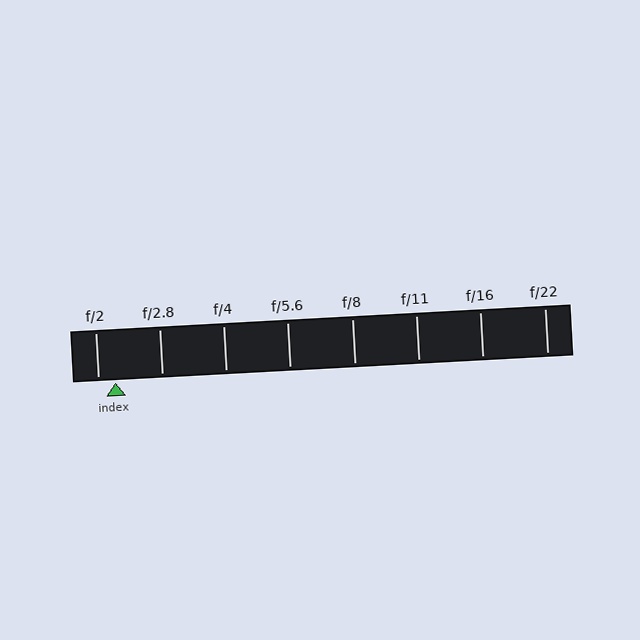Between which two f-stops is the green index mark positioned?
The index mark is between f/2 and f/2.8.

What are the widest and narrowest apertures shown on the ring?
The widest aperture shown is f/2 and the narrowest is f/22.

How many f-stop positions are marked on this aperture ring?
There are 8 f-stop positions marked.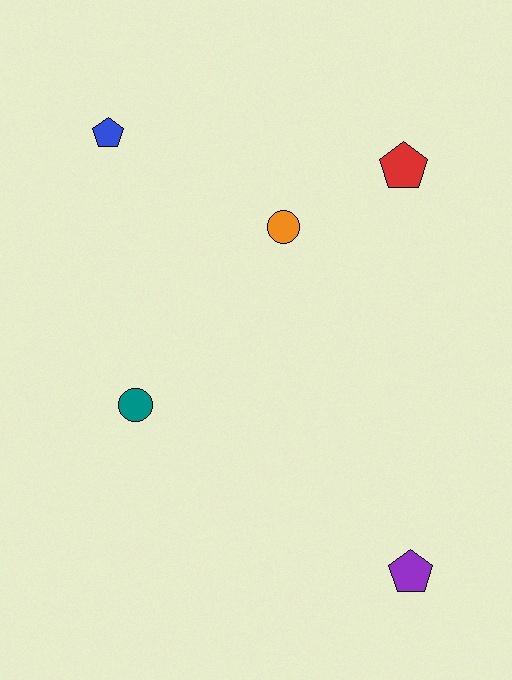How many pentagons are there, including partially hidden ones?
There are 3 pentagons.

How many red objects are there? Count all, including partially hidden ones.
There is 1 red object.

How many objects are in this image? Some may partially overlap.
There are 5 objects.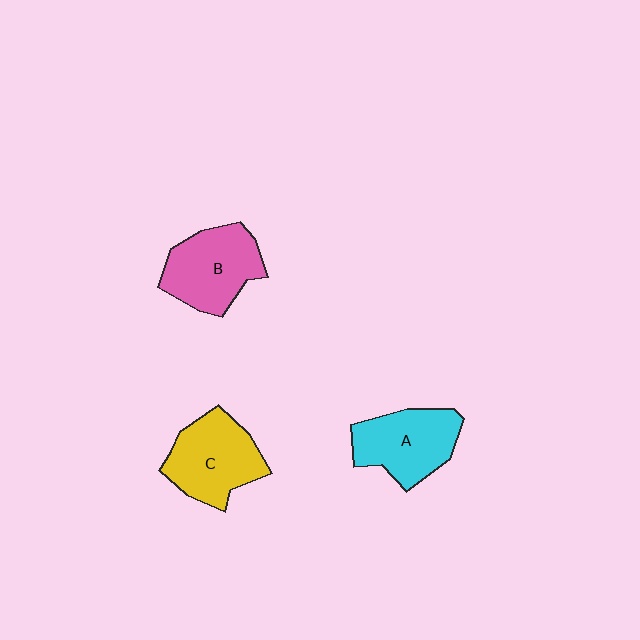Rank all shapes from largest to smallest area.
From largest to smallest: C (yellow), B (pink), A (cyan).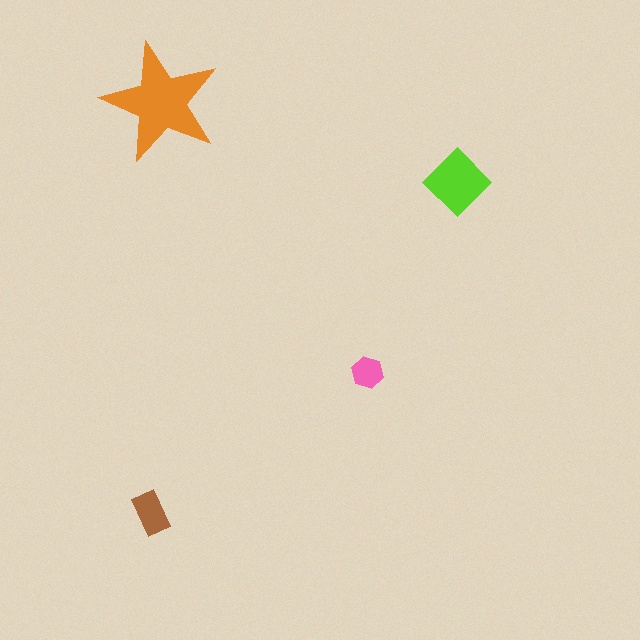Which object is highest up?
The orange star is topmost.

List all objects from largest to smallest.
The orange star, the lime diamond, the brown rectangle, the pink hexagon.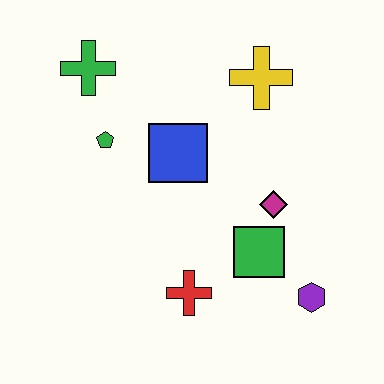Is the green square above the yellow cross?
No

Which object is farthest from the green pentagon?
The purple hexagon is farthest from the green pentagon.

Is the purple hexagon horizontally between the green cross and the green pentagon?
No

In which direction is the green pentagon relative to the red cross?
The green pentagon is above the red cross.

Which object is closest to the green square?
The magenta diamond is closest to the green square.